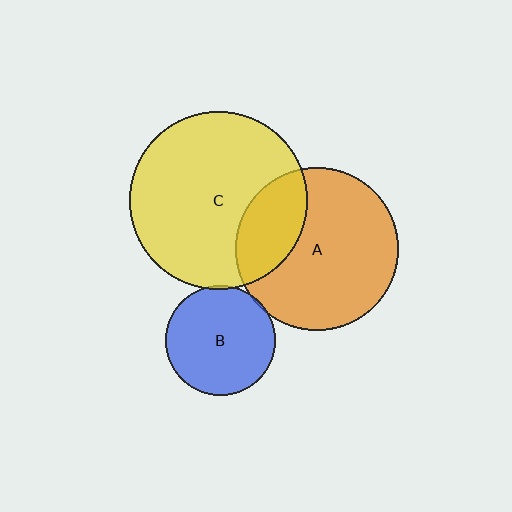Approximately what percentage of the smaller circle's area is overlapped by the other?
Approximately 5%.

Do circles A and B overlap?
Yes.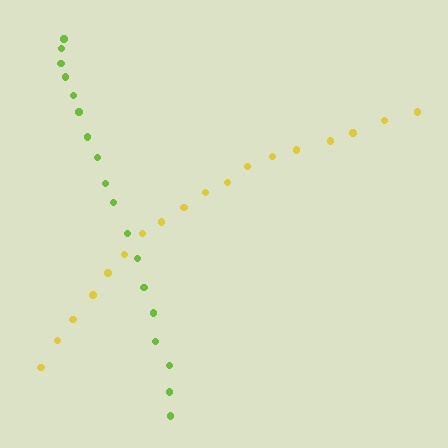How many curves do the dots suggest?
There are 2 distinct paths.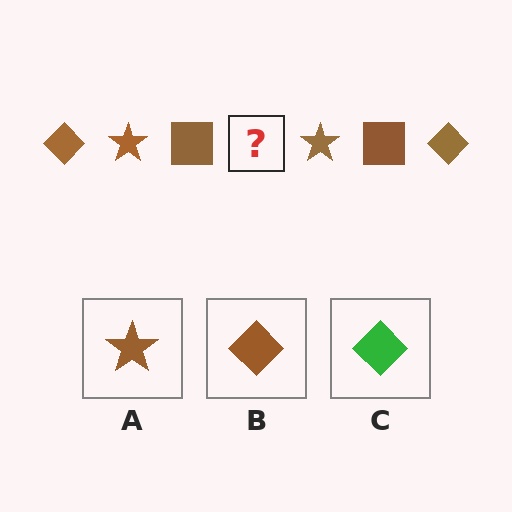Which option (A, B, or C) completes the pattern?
B.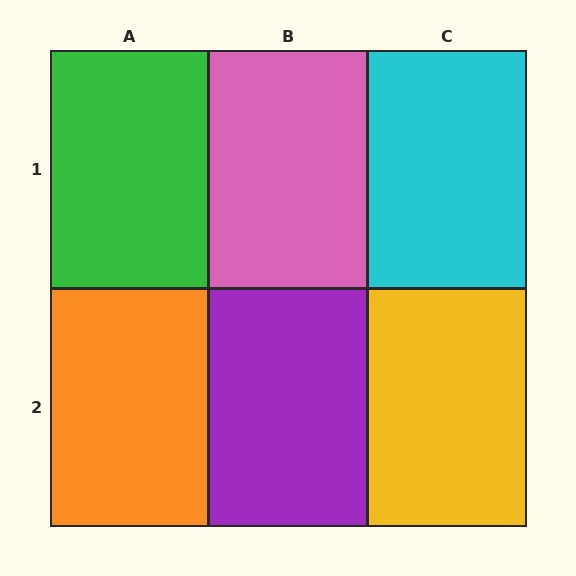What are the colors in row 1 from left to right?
Green, pink, cyan.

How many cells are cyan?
1 cell is cyan.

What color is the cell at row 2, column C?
Yellow.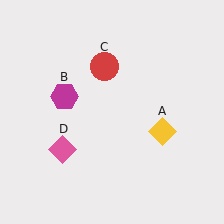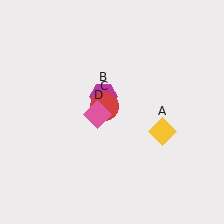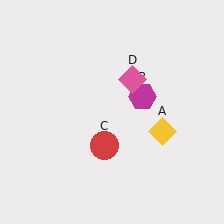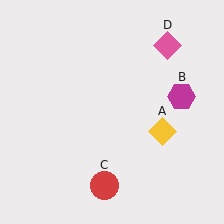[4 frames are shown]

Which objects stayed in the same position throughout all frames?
Yellow diamond (object A) remained stationary.